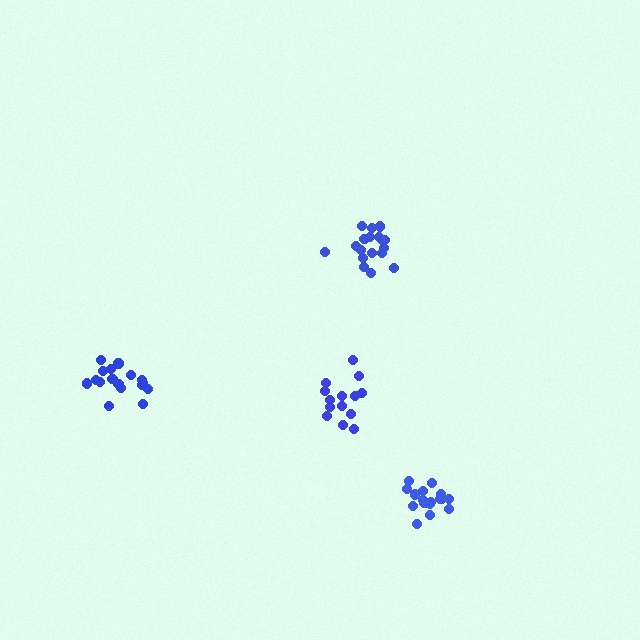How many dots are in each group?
Group 1: 18 dots, Group 2: 18 dots, Group 3: 14 dots, Group 4: 17 dots (67 total).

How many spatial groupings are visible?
There are 4 spatial groupings.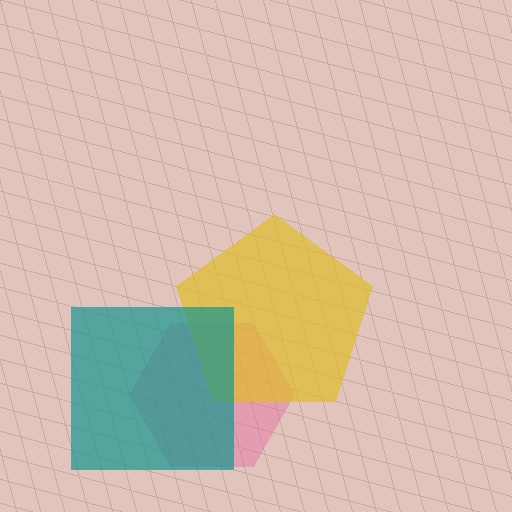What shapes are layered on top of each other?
The layered shapes are: a pink hexagon, a yellow pentagon, a teal square.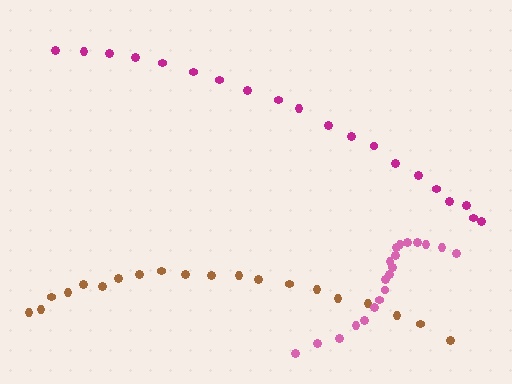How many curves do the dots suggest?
There are 3 distinct paths.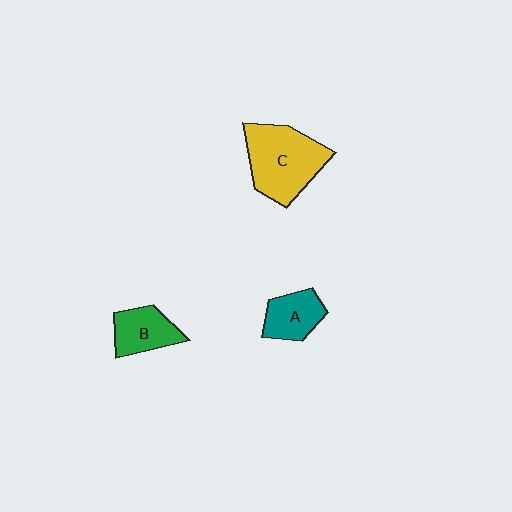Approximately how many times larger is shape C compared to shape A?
Approximately 2.0 times.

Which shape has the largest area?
Shape C (yellow).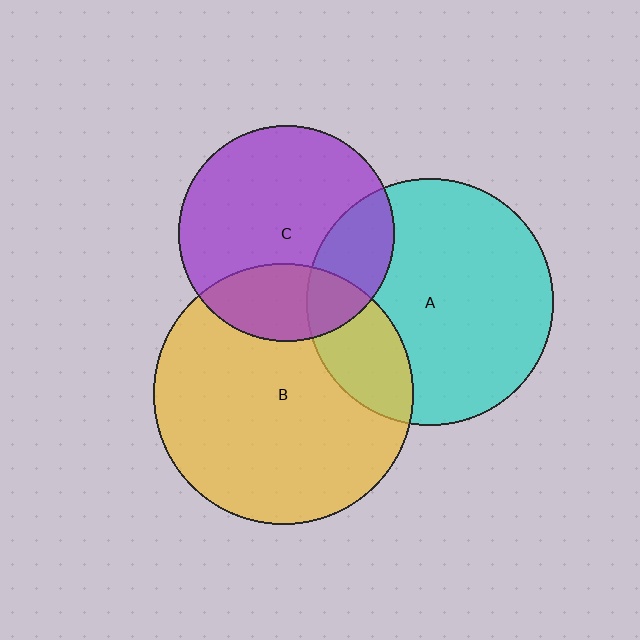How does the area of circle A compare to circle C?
Approximately 1.3 times.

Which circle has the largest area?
Circle B (yellow).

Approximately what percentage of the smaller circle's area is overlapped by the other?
Approximately 25%.